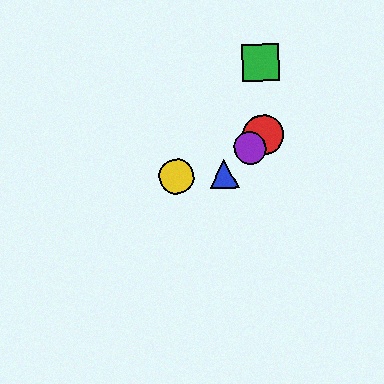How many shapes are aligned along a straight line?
3 shapes (the red circle, the blue triangle, the purple circle) are aligned along a straight line.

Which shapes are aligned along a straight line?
The red circle, the blue triangle, the purple circle are aligned along a straight line.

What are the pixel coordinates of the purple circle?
The purple circle is at (250, 148).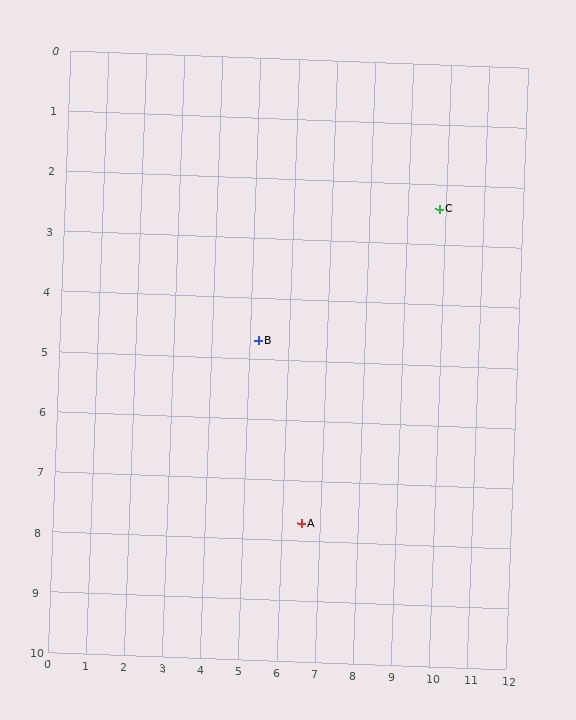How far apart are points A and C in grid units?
Points A and C are about 6.2 grid units apart.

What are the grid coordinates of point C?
Point C is at approximately (9.8, 2.4).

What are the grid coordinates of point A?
Point A is at approximately (6.5, 7.7).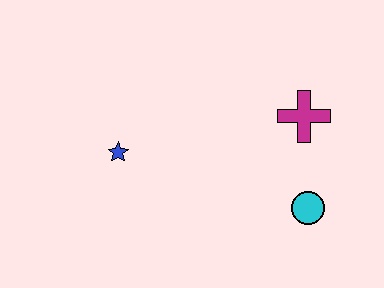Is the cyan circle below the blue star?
Yes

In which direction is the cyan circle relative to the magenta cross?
The cyan circle is below the magenta cross.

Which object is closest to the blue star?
The magenta cross is closest to the blue star.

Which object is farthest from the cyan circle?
The blue star is farthest from the cyan circle.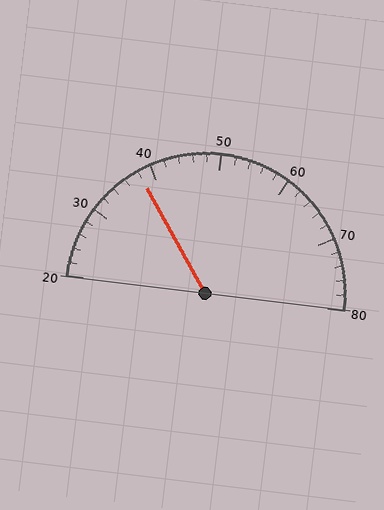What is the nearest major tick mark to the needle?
The nearest major tick mark is 40.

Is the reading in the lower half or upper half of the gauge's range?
The reading is in the lower half of the range (20 to 80).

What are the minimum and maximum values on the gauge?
The gauge ranges from 20 to 80.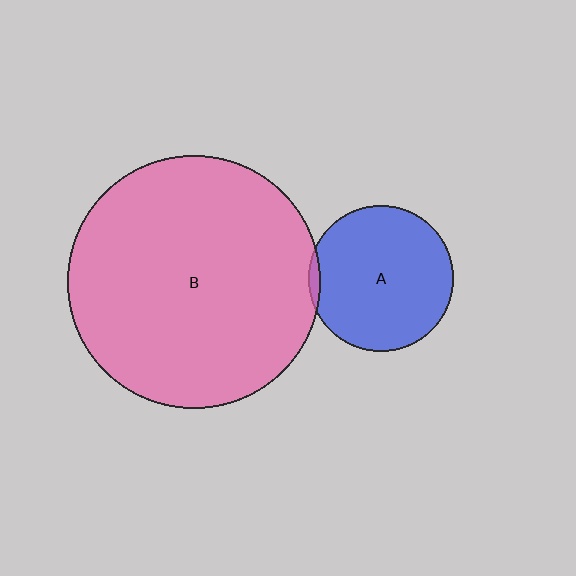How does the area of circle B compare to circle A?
Approximately 3.0 times.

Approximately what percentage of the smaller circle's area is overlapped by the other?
Approximately 5%.